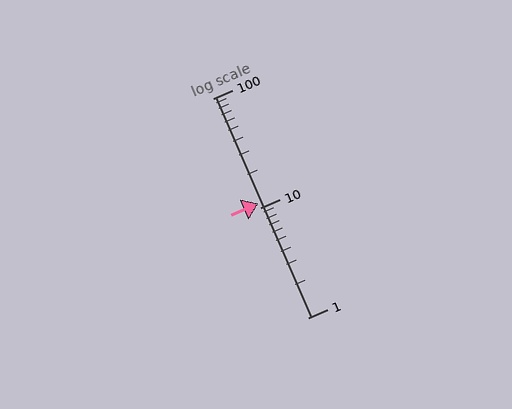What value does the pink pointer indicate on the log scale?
The pointer indicates approximately 11.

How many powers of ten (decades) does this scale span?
The scale spans 2 decades, from 1 to 100.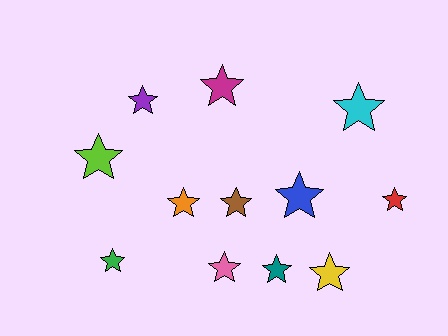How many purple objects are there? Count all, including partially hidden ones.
There is 1 purple object.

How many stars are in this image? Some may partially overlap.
There are 12 stars.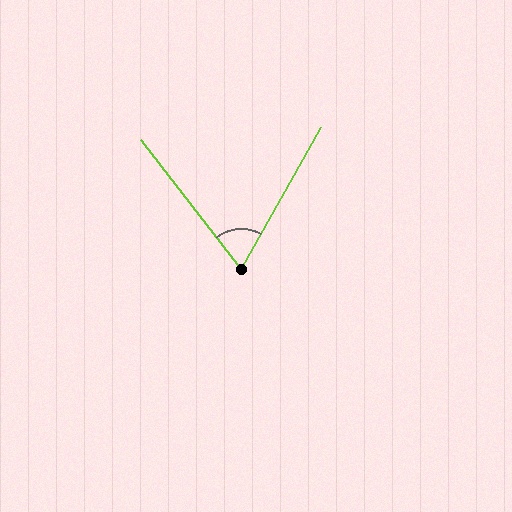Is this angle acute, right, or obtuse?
It is acute.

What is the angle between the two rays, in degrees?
Approximately 67 degrees.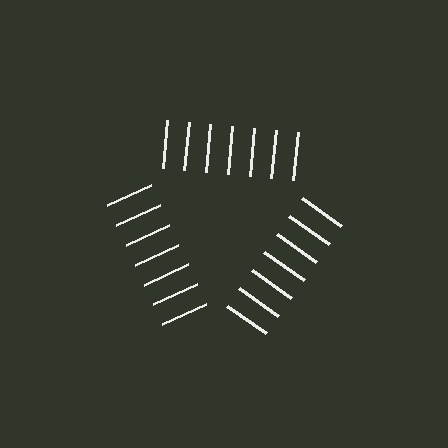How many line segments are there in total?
21 — 7 along each of the 3 edges.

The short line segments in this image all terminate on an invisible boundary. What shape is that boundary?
An illusory triangle — the line segments terminate on its edges but no continuous stroke is drawn.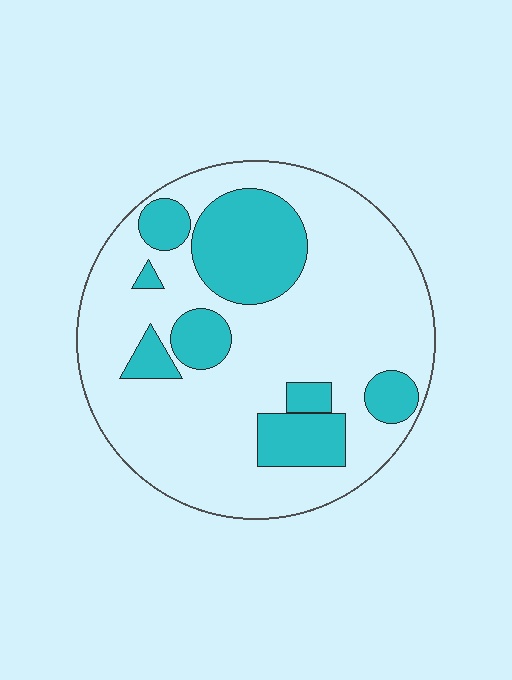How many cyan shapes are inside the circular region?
8.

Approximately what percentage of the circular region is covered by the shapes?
Approximately 25%.